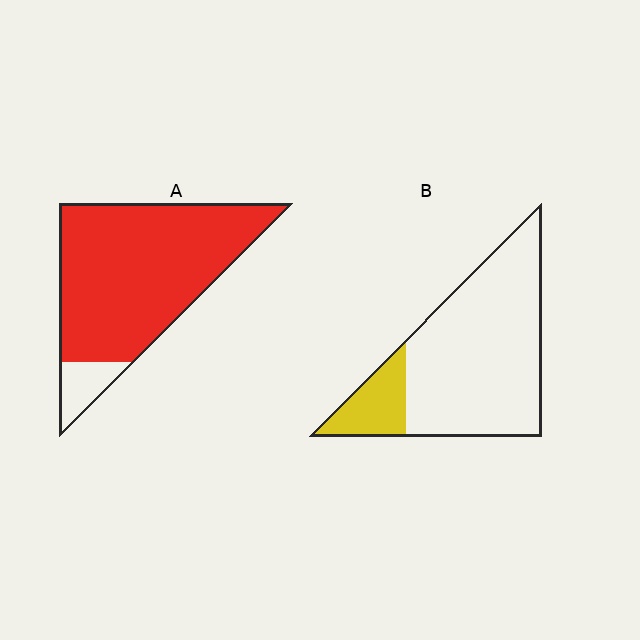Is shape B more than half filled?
No.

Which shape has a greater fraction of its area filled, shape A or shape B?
Shape A.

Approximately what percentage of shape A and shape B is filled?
A is approximately 90% and B is approximately 15%.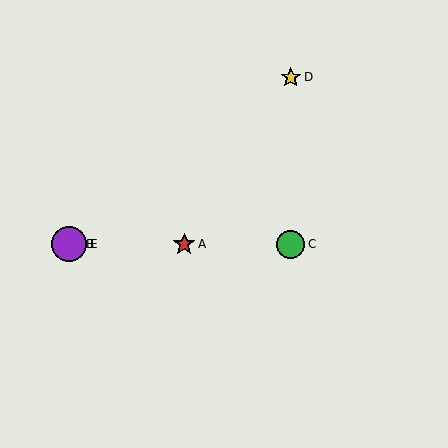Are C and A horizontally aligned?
Yes, both are at y≈244.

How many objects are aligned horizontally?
4 objects (A, B, C, E) are aligned horizontally.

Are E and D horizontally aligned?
No, E is at y≈244 and D is at y≈77.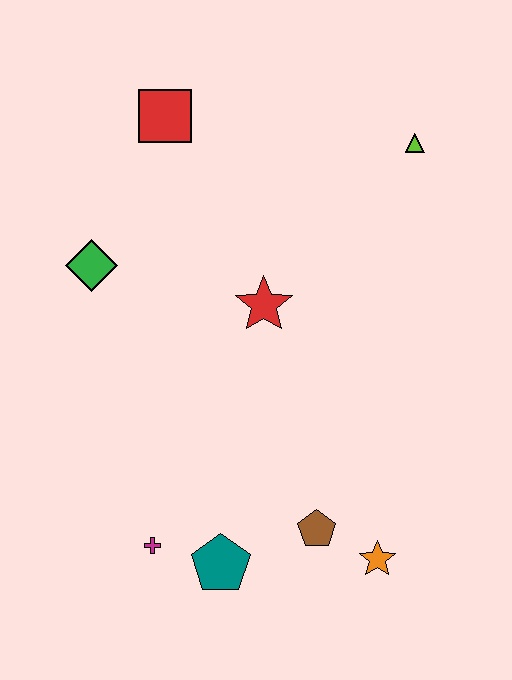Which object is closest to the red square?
The green diamond is closest to the red square.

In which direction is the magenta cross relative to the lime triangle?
The magenta cross is below the lime triangle.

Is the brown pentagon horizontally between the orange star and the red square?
Yes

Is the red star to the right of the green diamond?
Yes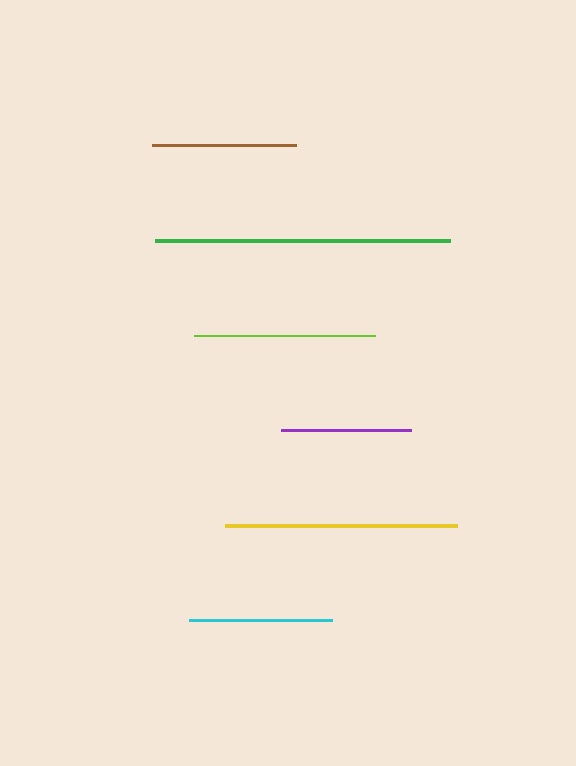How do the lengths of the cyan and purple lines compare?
The cyan and purple lines are approximately the same length.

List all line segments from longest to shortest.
From longest to shortest: green, yellow, lime, brown, cyan, purple.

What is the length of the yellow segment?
The yellow segment is approximately 233 pixels long.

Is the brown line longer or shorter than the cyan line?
The brown line is longer than the cyan line.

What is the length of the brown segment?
The brown segment is approximately 144 pixels long.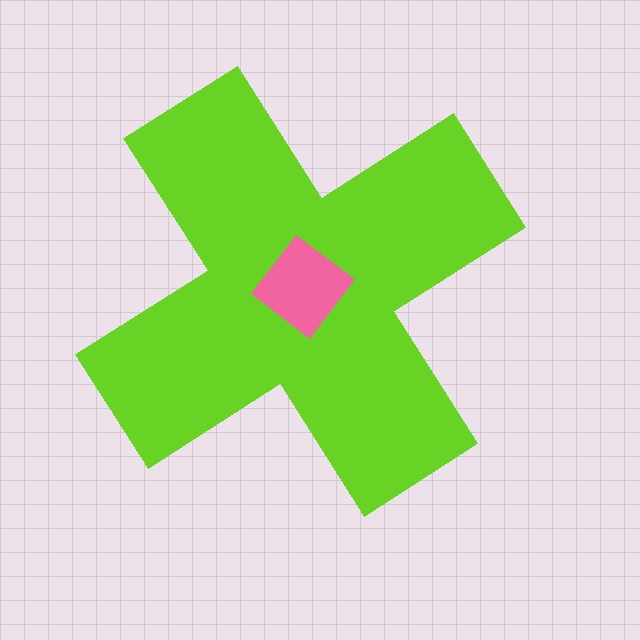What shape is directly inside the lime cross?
The pink diamond.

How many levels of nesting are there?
2.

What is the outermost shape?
The lime cross.